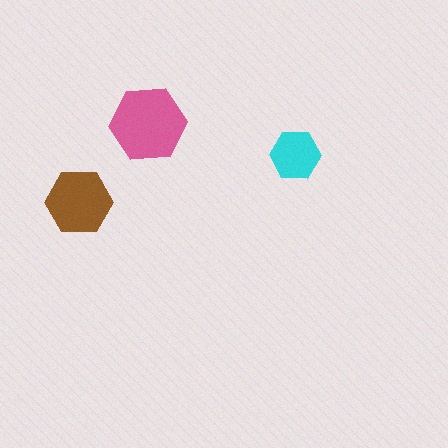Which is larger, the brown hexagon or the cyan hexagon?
The brown one.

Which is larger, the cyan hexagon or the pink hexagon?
The pink one.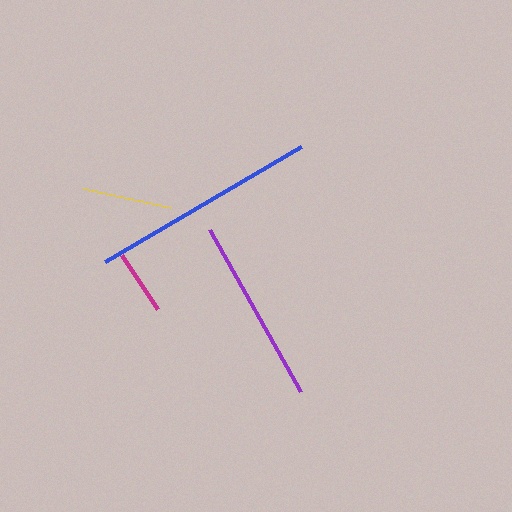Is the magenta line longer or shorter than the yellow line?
The yellow line is longer than the magenta line.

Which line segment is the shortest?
The magenta line is the shortest at approximately 65 pixels.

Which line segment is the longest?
The blue line is the longest at approximately 228 pixels.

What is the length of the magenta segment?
The magenta segment is approximately 65 pixels long.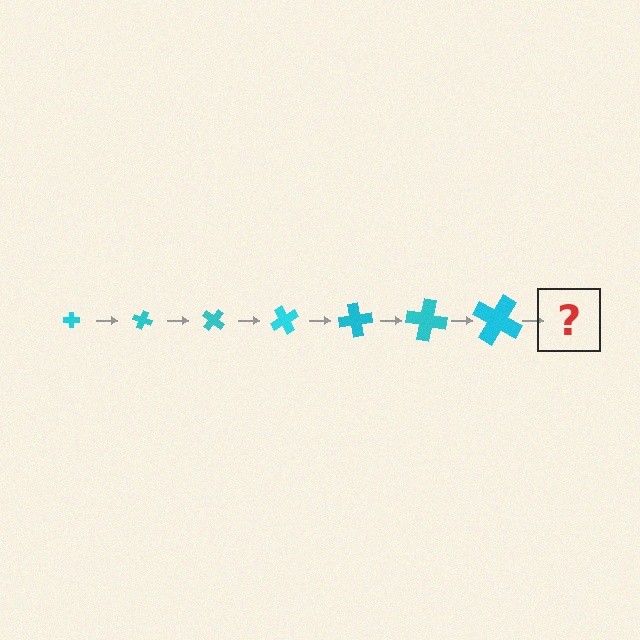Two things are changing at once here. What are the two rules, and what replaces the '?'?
The two rules are that the cross grows larger each step and it rotates 20 degrees each step. The '?' should be a cross, larger than the previous one and rotated 140 degrees from the start.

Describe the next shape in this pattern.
It should be a cross, larger than the previous one and rotated 140 degrees from the start.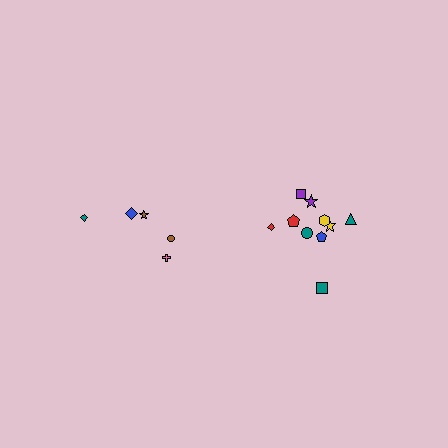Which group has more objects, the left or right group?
The right group.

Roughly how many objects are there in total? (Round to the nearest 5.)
Roughly 15 objects in total.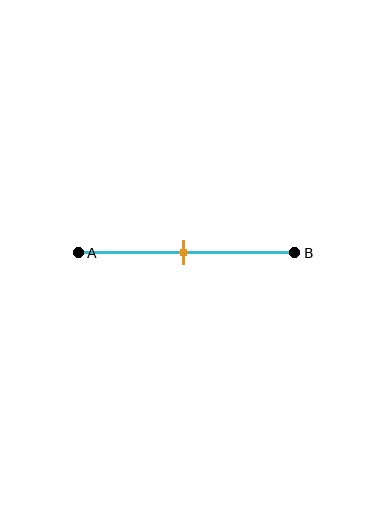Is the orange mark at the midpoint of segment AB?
Yes, the mark is approximately at the midpoint.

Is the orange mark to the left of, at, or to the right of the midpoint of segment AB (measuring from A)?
The orange mark is approximately at the midpoint of segment AB.